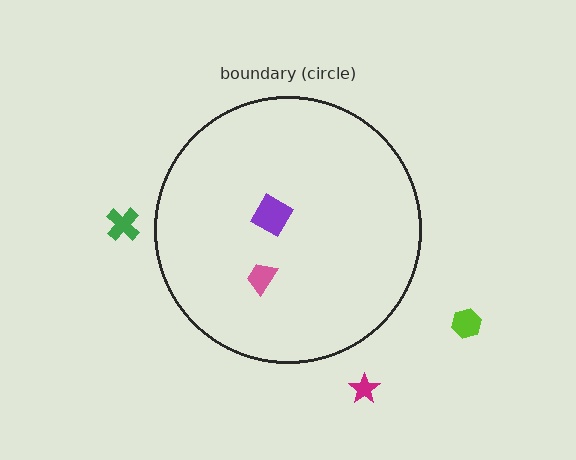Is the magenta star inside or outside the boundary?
Outside.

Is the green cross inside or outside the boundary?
Outside.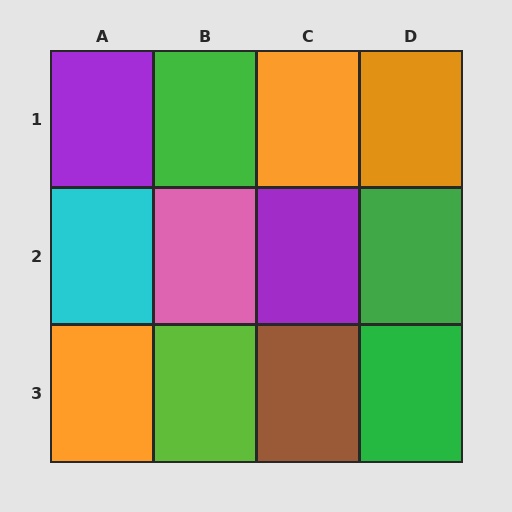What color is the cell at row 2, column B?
Pink.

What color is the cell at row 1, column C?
Orange.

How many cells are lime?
1 cell is lime.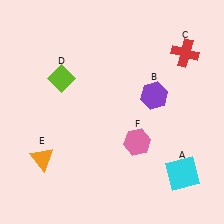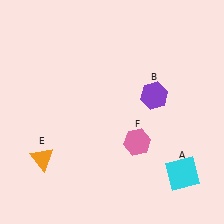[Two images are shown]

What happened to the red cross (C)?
The red cross (C) was removed in Image 2. It was in the top-right area of Image 1.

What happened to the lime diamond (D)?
The lime diamond (D) was removed in Image 2. It was in the top-left area of Image 1.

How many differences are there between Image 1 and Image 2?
There are 2 differences between the two images.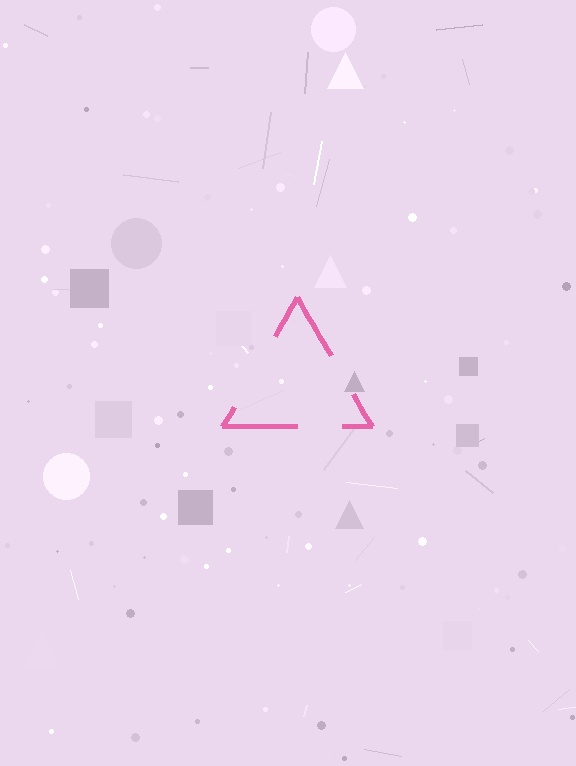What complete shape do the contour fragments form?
The contour fragments form a triangle.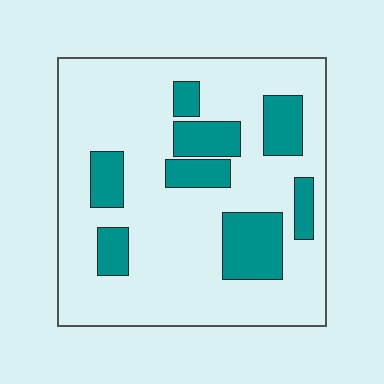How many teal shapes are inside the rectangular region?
8.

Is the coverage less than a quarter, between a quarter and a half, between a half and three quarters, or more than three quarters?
Less than a quarter.